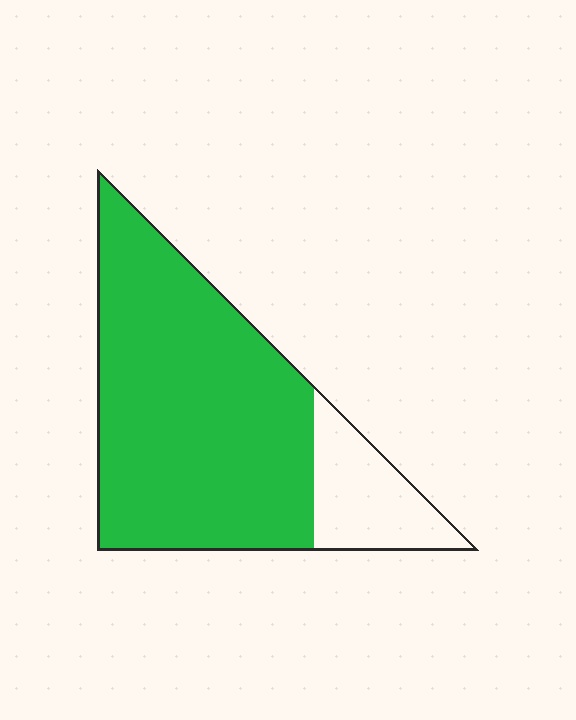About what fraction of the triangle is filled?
About four fifths (4/5).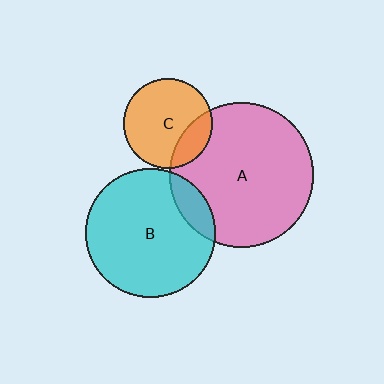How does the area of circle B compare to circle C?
Approximately 2.1 times.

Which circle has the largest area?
Circle A (pink).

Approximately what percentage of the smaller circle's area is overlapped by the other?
Approximately 20%.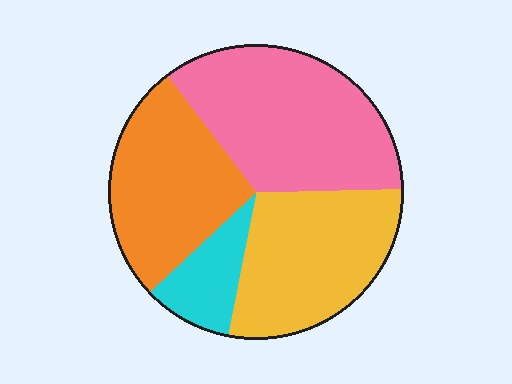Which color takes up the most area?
Pink, at roughly 35%.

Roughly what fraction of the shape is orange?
Orange covers about 25% of the shape.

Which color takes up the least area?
Cyan, at roughly 10%.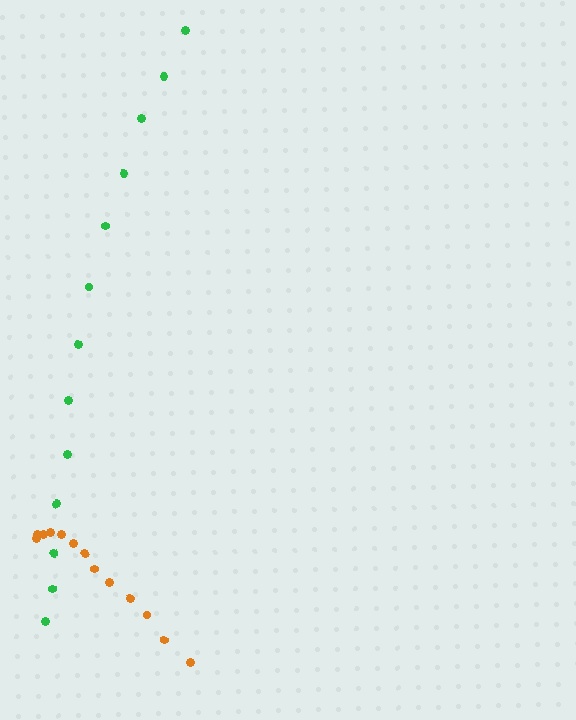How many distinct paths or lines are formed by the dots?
There are 2 distinct paths.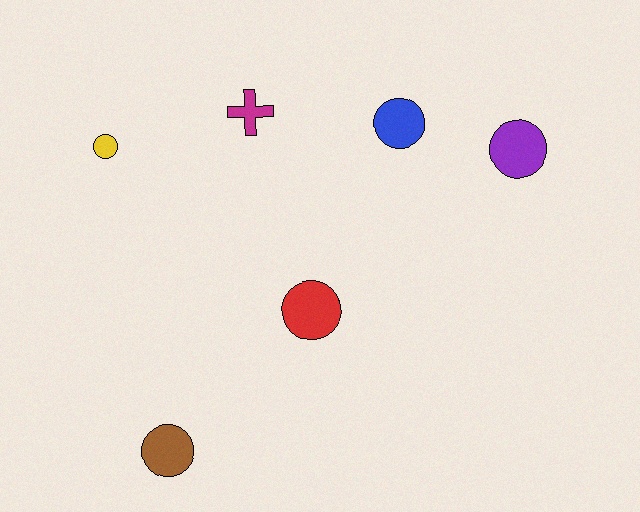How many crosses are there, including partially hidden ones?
There is 1 cross.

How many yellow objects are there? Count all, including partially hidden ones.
There is 1 yellow object.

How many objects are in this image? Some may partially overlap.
There are 6 objects.